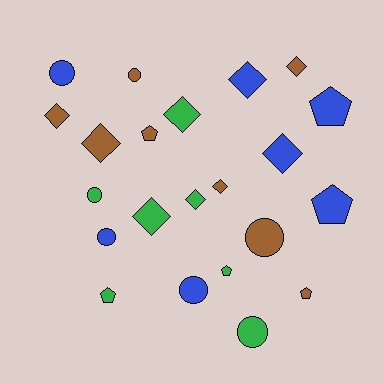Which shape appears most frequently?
Diamond, with 9 objects.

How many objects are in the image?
There are 22 objects.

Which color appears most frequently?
Brown, with 8 objects.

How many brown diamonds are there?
There are 4 brown diamonds.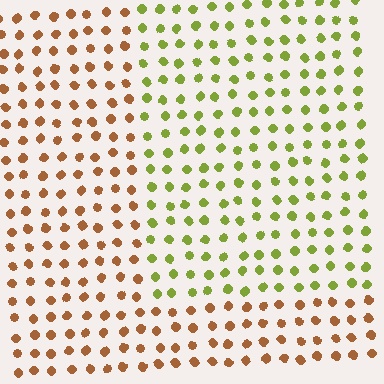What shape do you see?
I see a rectangle.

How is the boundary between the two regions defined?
The boundary is defined purely by a slight shift in hue (about 57 degrees). Spacing, size, and orientation are identical on both sides.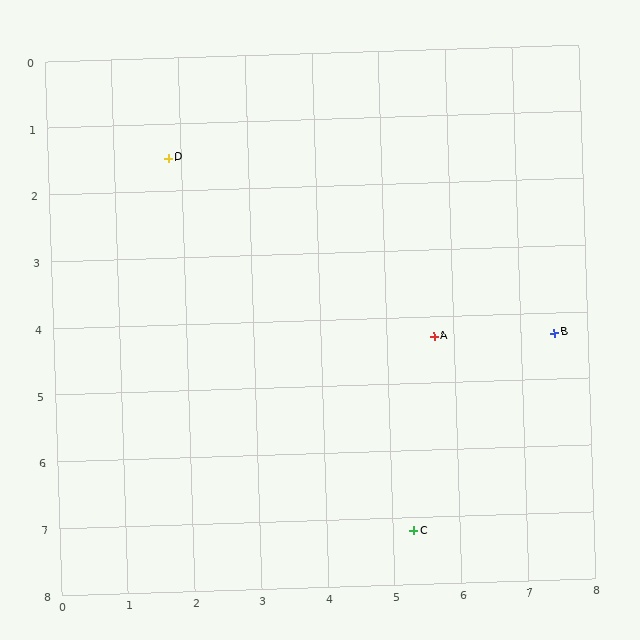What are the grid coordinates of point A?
Point A is at approximately (5.7, 4.3).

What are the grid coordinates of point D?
Point D is at approximately (1.8, 1.5).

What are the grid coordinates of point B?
Point B is at approximately (7.5, 4.3).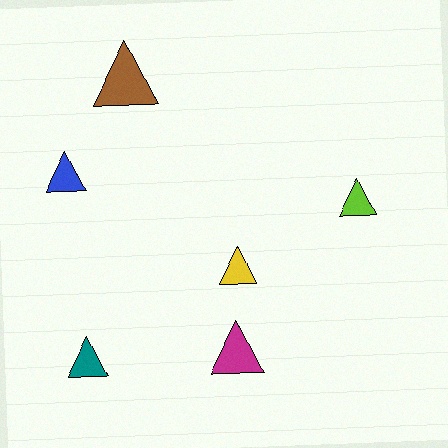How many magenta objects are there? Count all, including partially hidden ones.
There is 1 magenta object.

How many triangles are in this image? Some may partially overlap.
There are 6 triangles.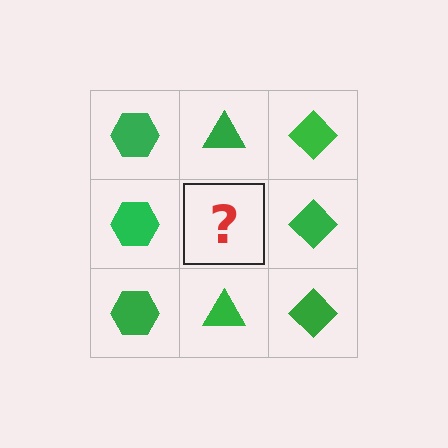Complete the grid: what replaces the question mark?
The question mark should be replaced with a green triangle.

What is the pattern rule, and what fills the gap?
The rule is that each column has a consistent shape. The gap should be filled with a green triangle.